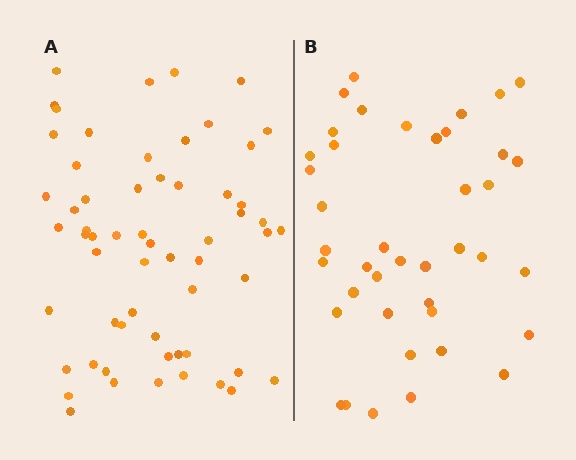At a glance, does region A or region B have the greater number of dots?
Region A (the left region) has more dots.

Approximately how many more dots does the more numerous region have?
Region A has approximately 20 more dots than region B.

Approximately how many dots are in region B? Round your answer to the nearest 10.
About 40 dots. (The exact count is 41, which rounds to 40.)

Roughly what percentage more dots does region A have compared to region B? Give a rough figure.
About 45% more.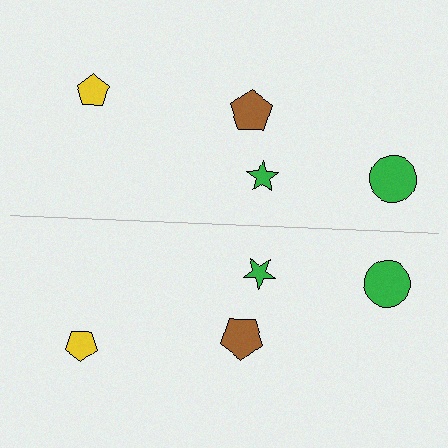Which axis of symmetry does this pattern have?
The pattern has a horizontal axis of symmetry running through the center of the image.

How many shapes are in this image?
There are 8 shapes in this image.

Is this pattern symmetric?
Yes, this pattern has bilateral (reflection) symmetry.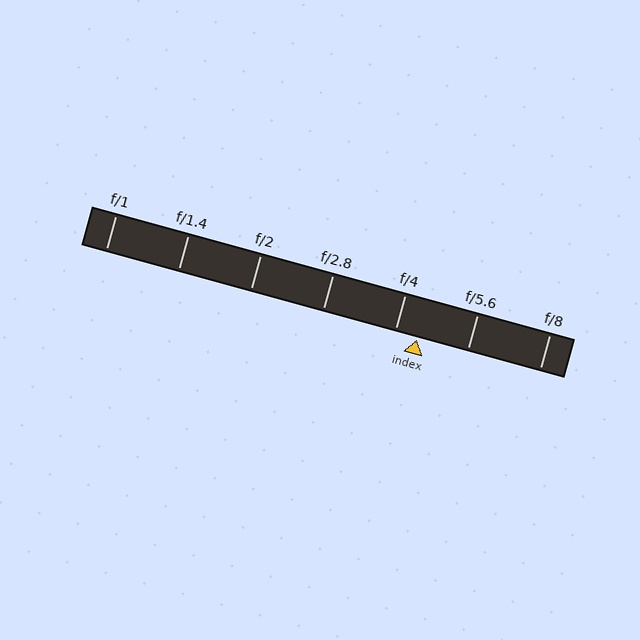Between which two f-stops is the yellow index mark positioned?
The index mark is between f/4 and f/5.6.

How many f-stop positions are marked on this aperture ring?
There are 7 f-stop positions marked.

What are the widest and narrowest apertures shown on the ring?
The widest aperture shown is f/1 and the narrowest is f/8.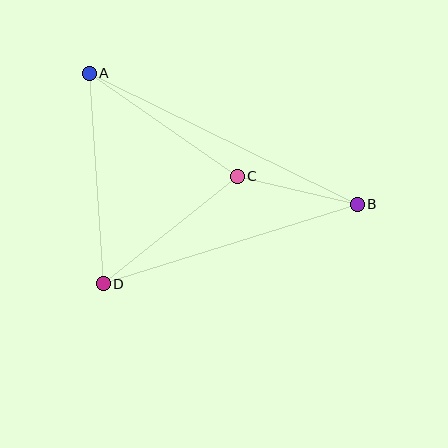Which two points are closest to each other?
Points B and C are closest to each other.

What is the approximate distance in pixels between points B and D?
The distance between B and D is approximately 266 pixels.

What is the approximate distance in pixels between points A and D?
The distance between A and D is approximately 211 pixels.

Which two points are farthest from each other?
Points A and B are farthest from each other.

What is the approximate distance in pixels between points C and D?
The distance between C and D is approximately 171 pixels.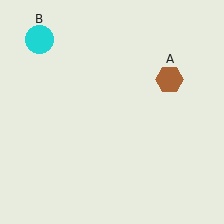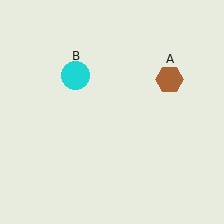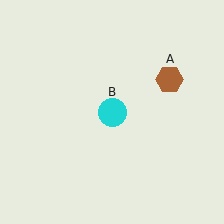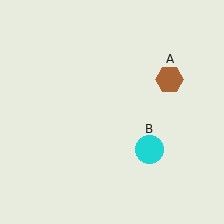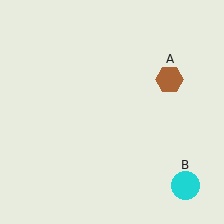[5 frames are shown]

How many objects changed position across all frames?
1 object changed position: cyan circle (object B).